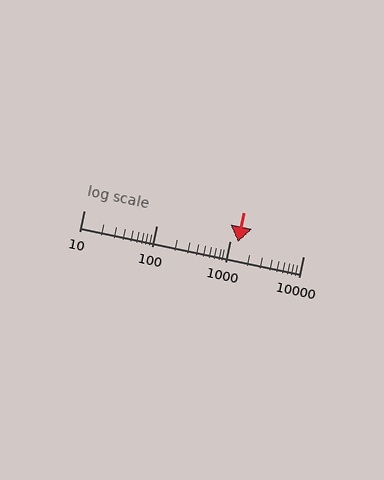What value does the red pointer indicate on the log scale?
The pointer indicates approximately 1300.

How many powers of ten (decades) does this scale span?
The scale spans 3 decades, from 10 to 10000.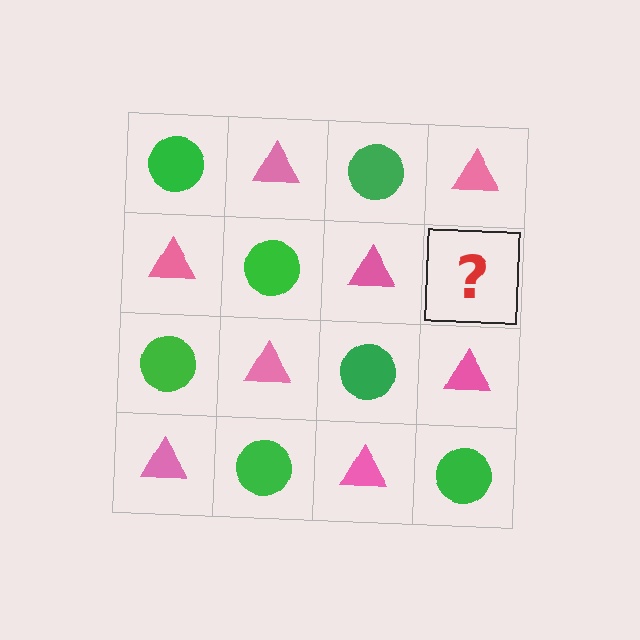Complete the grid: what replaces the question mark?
The question mark should be replaced with a green circle.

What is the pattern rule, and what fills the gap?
The rule is that it alternates green circle and pink triangle in a checkerboard pattern. The gap should be filled with a green circle.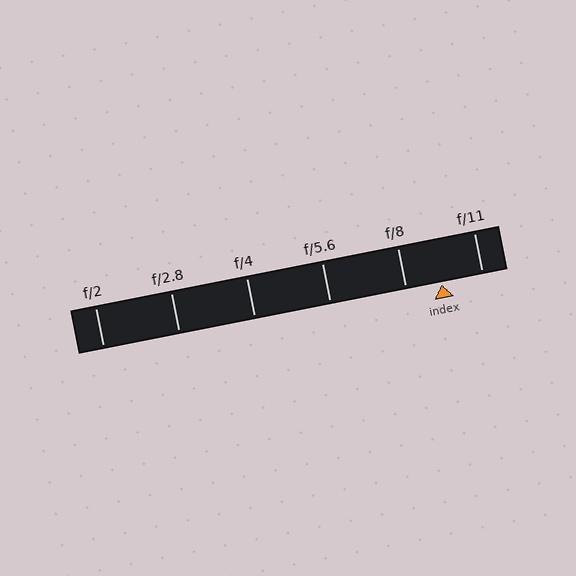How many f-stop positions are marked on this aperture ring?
There are 6 f-stop positions marked.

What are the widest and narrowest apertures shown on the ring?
The widest aperture shown is f/2 and the narrowest is f/11.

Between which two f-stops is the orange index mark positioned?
The index mark is between f/8 and f/11.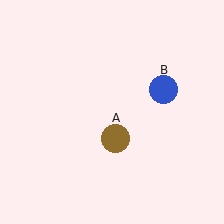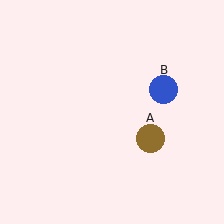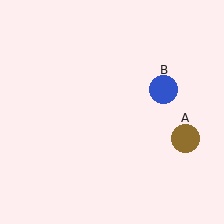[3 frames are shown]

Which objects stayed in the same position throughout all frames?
Blue circle (object B) remained stationary.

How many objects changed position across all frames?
1 object changed position: brown circle (object A).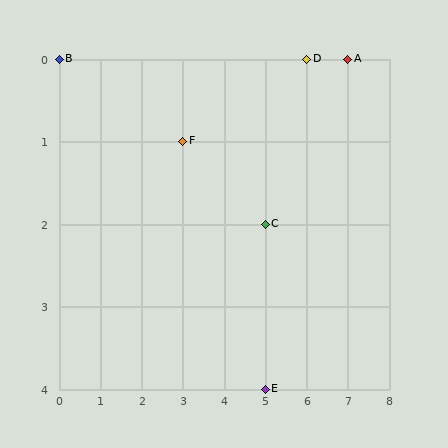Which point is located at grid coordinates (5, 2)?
Point C is at (5, 2).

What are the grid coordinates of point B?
Point B is at grid coordinates (0, 0).